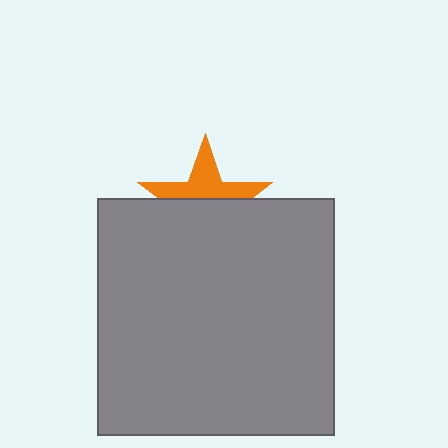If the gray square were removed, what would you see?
You would see the complete orange star.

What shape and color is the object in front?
The object in front is a gray square.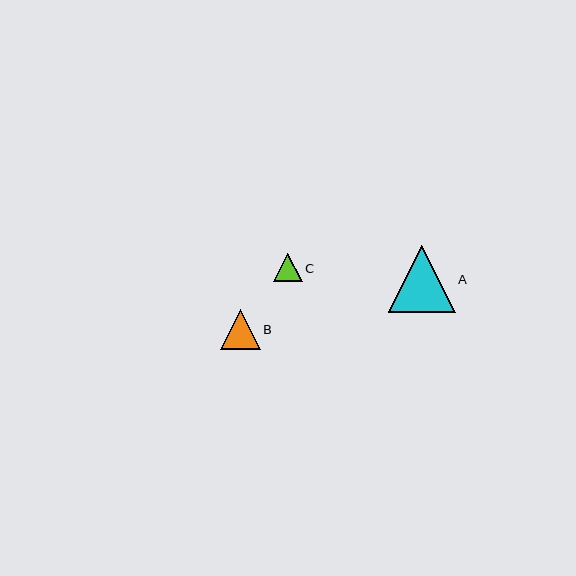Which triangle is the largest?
Triangle A is the largest with a size of approximately 67 pixels.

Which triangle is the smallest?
Triangle C is the smallest with a size of approximately 28 pixels.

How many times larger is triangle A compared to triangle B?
Triangle A is approximately 1.7 times the size of triangle B.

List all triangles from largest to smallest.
From largest to smallest: A, B, C.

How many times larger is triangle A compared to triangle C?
Triangle A is approximately 2.4 times the size of triangle C.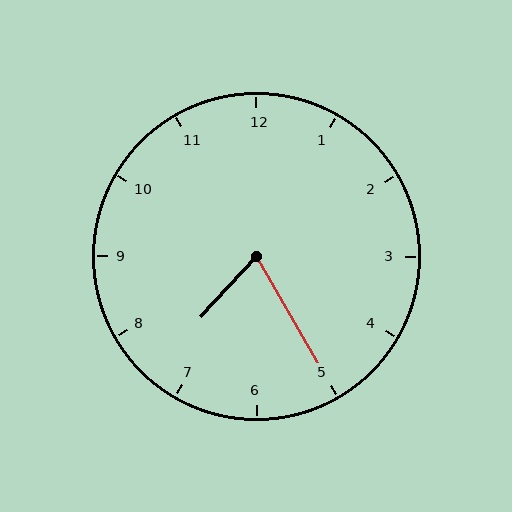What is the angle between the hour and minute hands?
Approximately 72 degrees.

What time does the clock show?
7:25.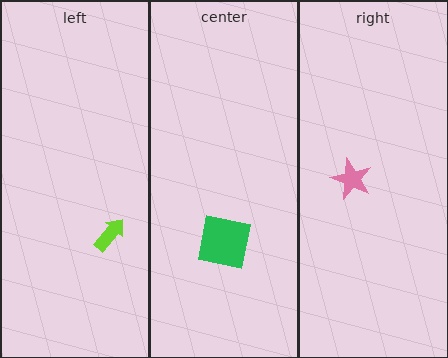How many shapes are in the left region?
1.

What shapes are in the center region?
The green square.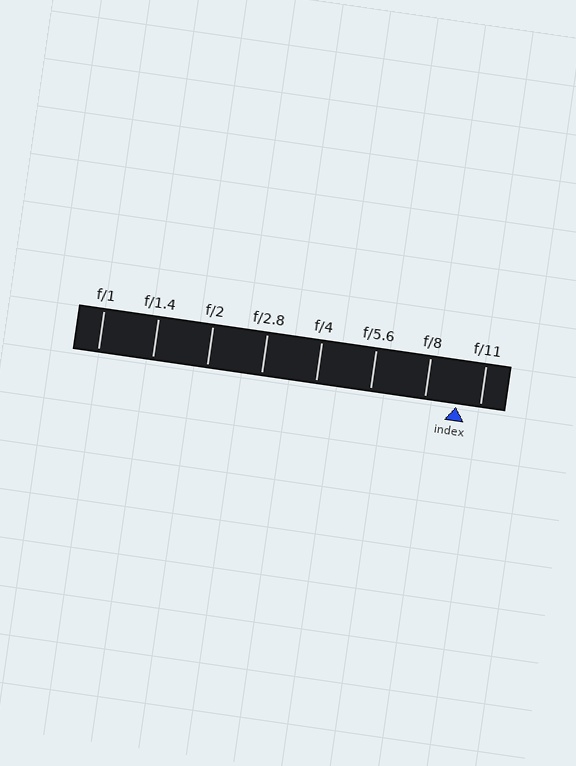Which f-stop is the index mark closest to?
The index mark is closest to f/11.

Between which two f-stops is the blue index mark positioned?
The index mark is between f/8 and f/11.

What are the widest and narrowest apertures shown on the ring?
The widest aperture shown is f/1 and the narrowest is f/11.